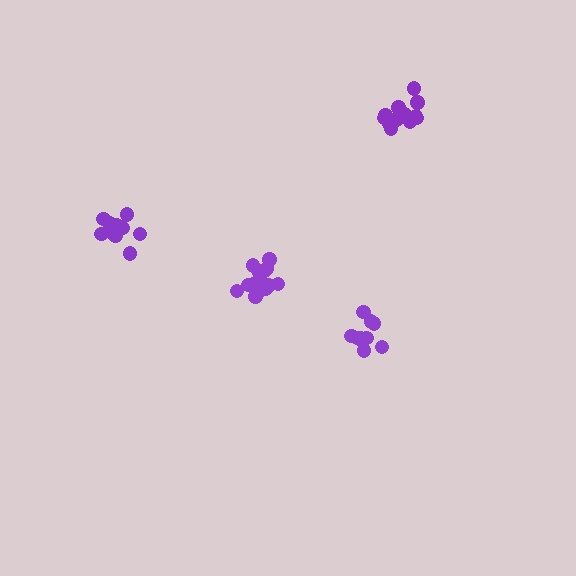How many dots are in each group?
Group 1: 12 dots, Group 2: 12 dots, Group 3: 16 dots, Group 4: 13 dots (53 total).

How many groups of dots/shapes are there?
There are 4 groups.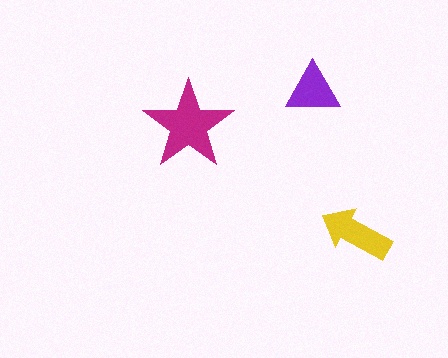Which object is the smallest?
The purple triangle.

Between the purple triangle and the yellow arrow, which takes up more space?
The yellow arrow.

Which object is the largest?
The magenta star.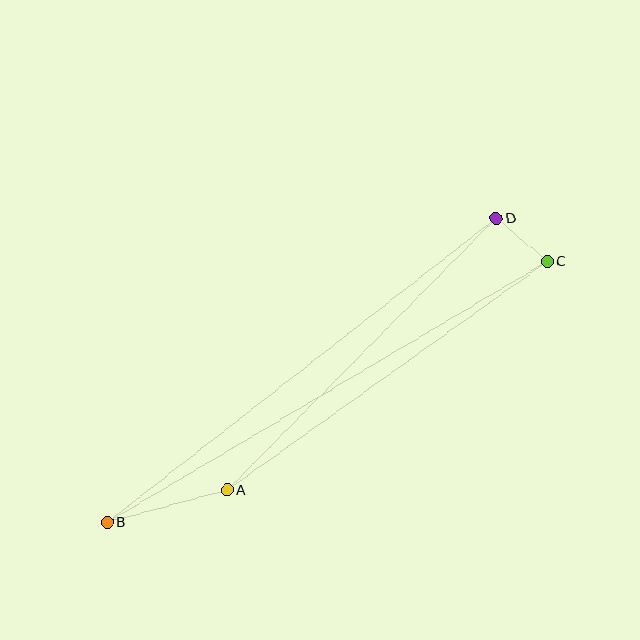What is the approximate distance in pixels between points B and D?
The distance between B and D is approximately 494 pixels.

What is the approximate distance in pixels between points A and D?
The distance between A and D is approximately 383 pixels.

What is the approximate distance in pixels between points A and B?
The distance between A and B is approximately 124 pixels.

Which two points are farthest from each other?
Points B and C are farthest from each other.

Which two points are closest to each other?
Points C and D are closest to each other.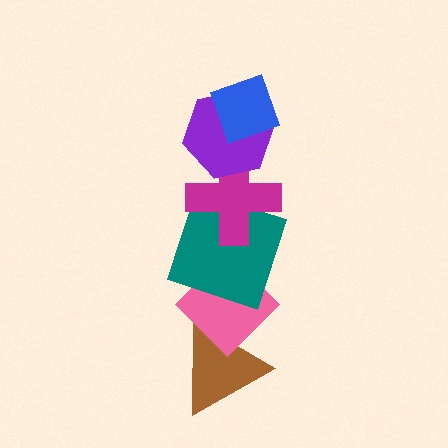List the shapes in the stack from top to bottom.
From top to bottom: the blue diamond, the purple hexagon, the magenta cross, the teal square, the pink diamond, the brown triangle.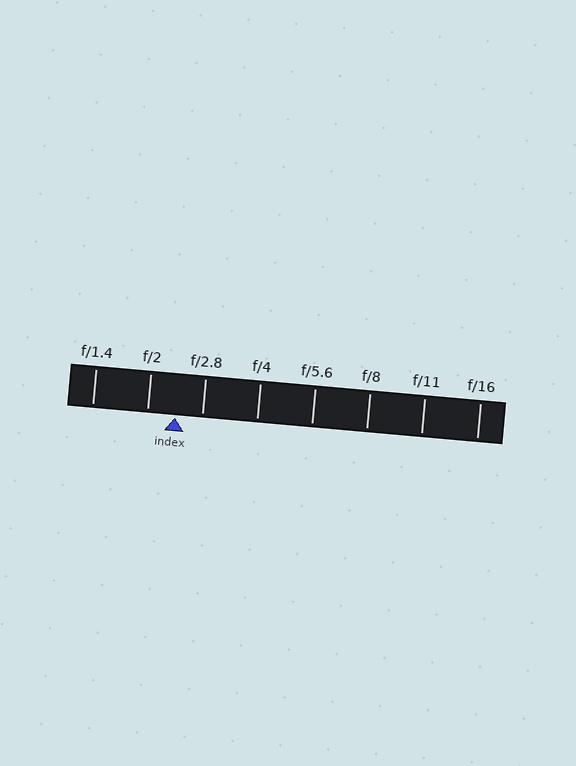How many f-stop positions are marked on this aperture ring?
There are 8 f-stop positions marked.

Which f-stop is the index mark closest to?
The index mark is closest to f/2.8.